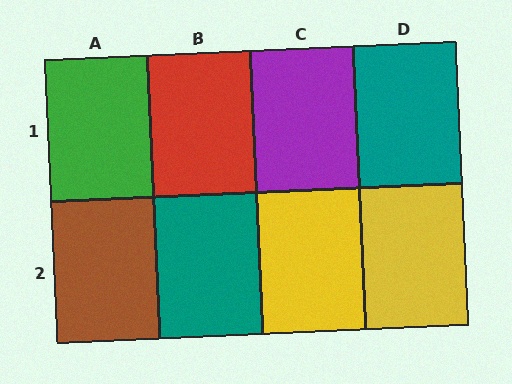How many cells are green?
1 cell is green.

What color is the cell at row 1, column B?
Red.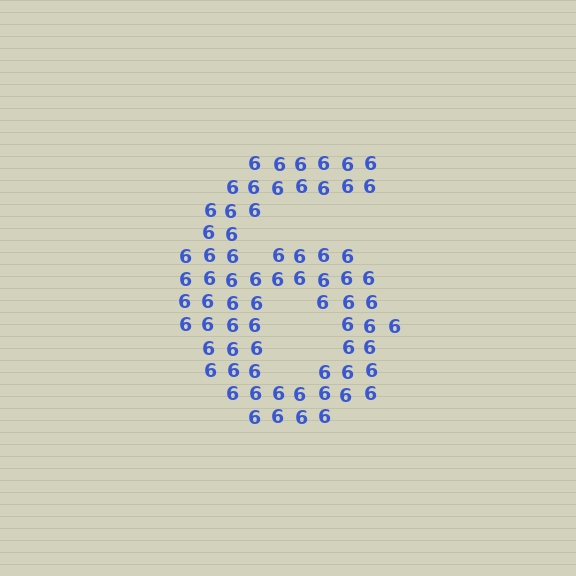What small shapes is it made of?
It is made of small digit 6's.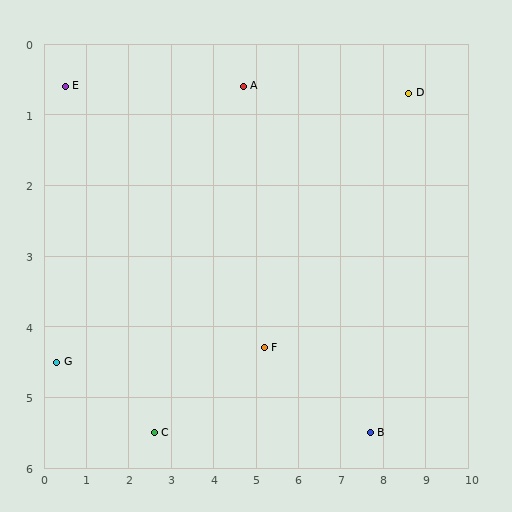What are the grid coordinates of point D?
Point D is at approximately (8.6, 0.7).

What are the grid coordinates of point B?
Point B is at approximately (7.7, 5.5).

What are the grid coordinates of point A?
Point A is at approximately (4.7, 0.6).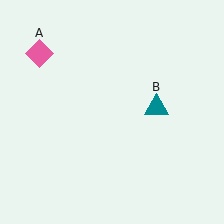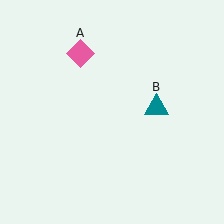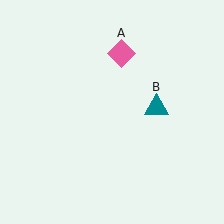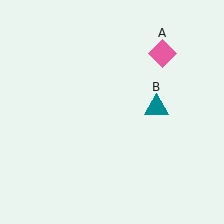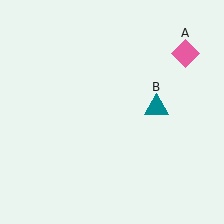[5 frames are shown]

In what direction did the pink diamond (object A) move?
The pink diamond (object A) moved right.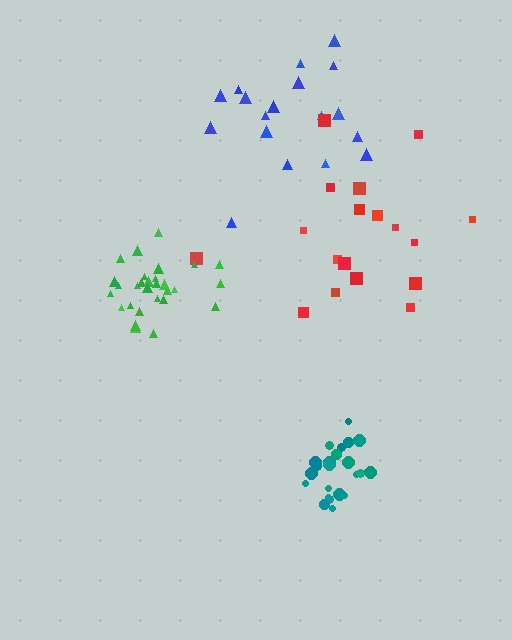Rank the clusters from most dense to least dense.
teal, green, blue, red.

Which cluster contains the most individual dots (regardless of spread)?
Green (30).